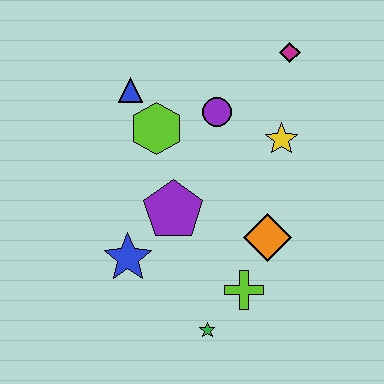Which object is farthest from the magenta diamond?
The green star is farthest from the magenta diamond.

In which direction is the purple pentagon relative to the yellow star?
The purple pentagon is to the left of the yellow star.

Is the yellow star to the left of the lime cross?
No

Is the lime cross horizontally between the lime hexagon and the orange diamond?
Yes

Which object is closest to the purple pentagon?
The blue star is closest to the purple pentagon.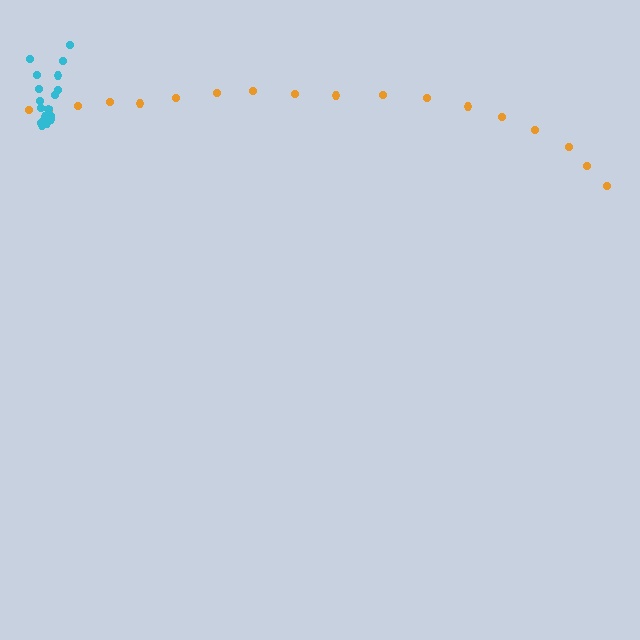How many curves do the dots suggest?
There are 2 distinct paths.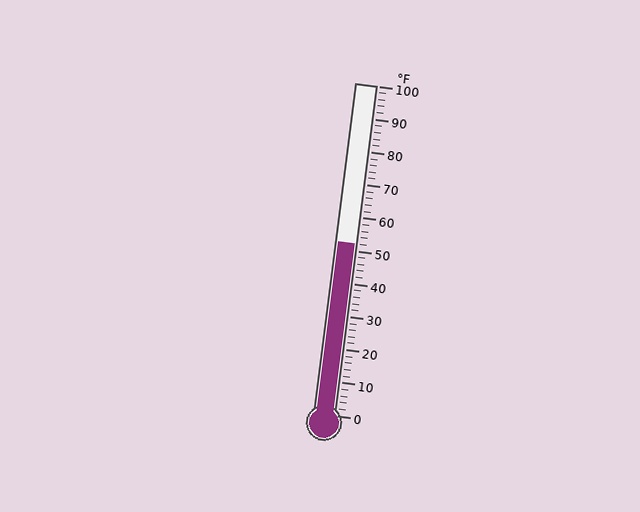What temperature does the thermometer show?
The thermometer shows approximately 52°F.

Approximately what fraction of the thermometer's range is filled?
The thermometer is filled to approximately 50% of its range.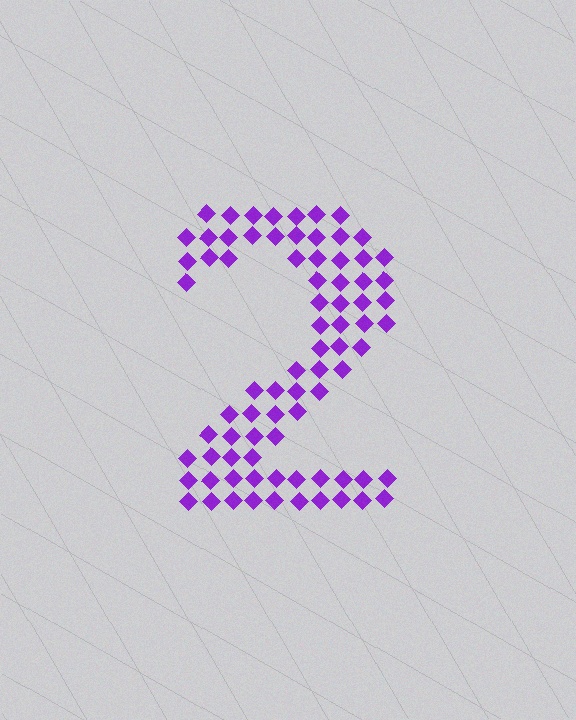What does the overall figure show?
The overall figure shows the digit 2.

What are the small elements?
The small elements are diamonds.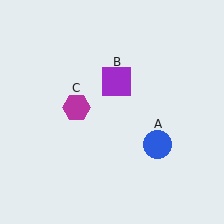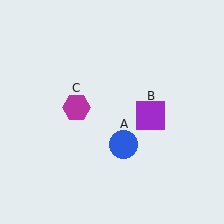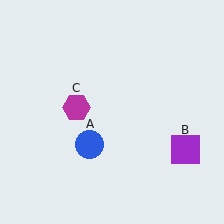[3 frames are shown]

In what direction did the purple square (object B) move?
The purple square (object B) moved down and to the right.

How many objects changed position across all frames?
2 objects changed position: blue circle (object A), purple square (object B).